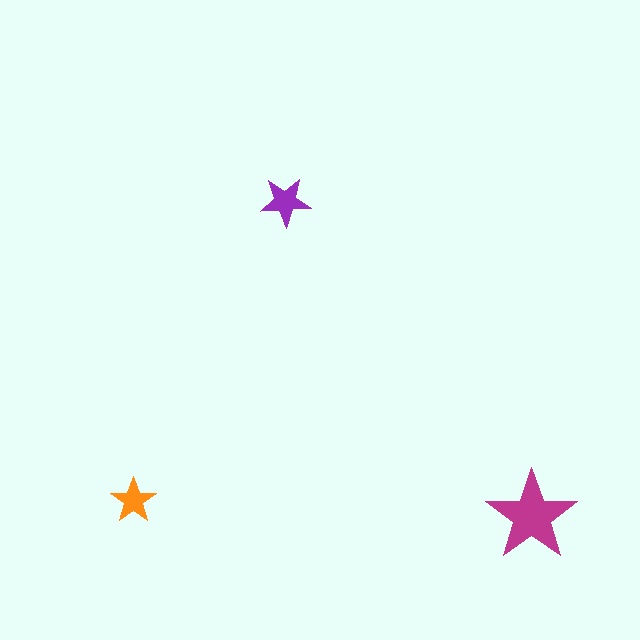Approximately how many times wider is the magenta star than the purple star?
About 2 times wider.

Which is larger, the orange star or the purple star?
The purple one.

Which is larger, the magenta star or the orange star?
The magenta one.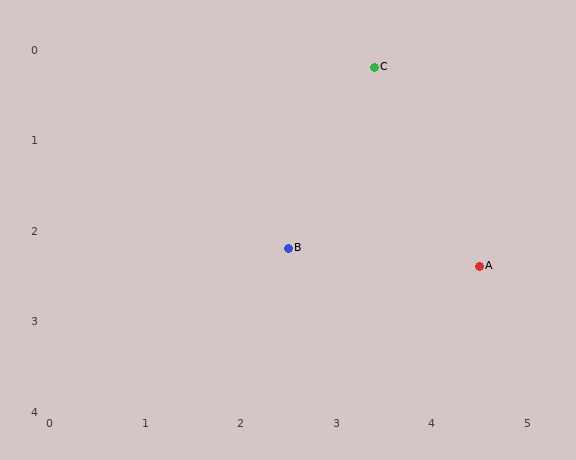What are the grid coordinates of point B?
Point B is at approximately (2.5, 2.2).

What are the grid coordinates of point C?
Point C is at approximately (3.4, 0.2).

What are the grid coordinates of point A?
Point A is at approximately (4.5, 2.4).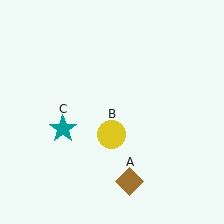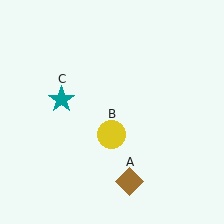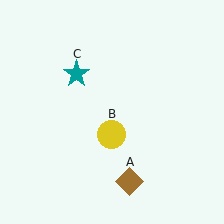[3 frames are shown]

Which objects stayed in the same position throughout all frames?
Brown diamond (object A) and yellow circle (object B) remained stationary.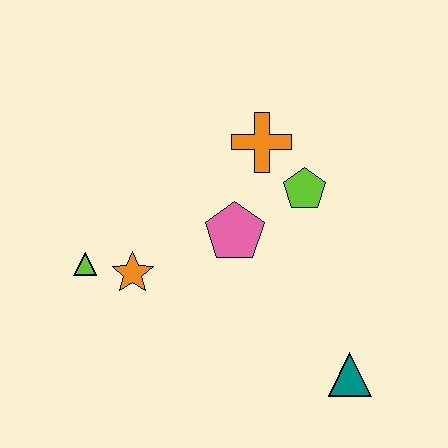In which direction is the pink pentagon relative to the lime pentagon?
The pink pentagon is to the left of the lime pentagon.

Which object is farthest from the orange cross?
The teal triangle is farthest from the orange cross.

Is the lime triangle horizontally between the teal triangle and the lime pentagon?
No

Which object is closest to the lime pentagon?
The orange cross is closest to the lime pentagon.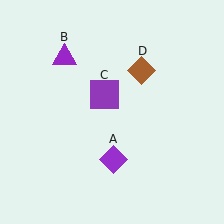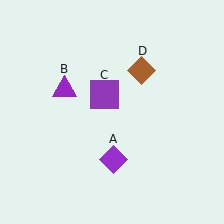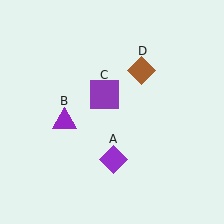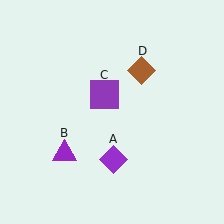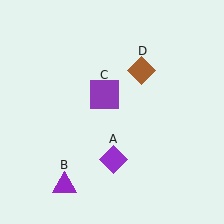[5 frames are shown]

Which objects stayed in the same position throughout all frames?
Purple diamond (object A) and purple square (object C) and brown diamond (object D) remained stationary.